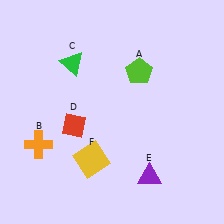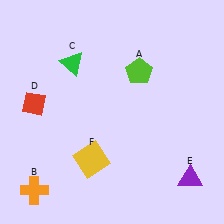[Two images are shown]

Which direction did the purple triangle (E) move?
The purple triangle (E) moved right.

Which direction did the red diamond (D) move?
The red diamond (D) moved left.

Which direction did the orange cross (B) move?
The orange cross (B) moved down.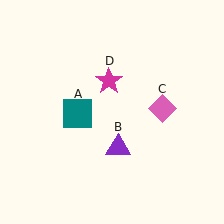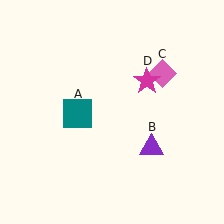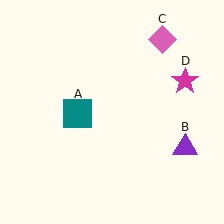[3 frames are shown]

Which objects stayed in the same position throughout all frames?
Teal square (object A) remained stationary.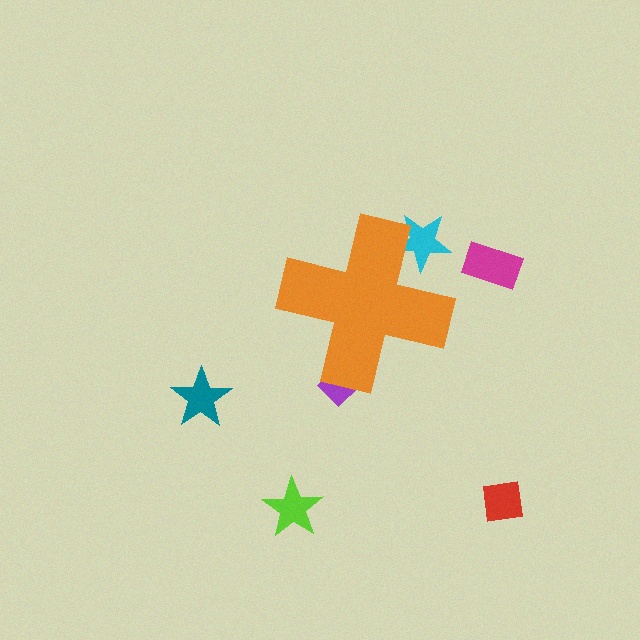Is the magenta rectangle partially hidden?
No, the magenta rectangle is fully visible.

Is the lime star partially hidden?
No, the lime star is fully visible.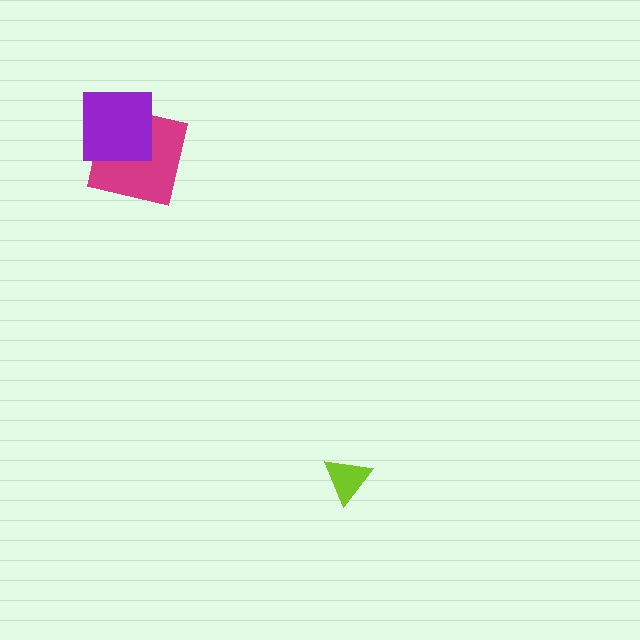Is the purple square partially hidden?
No, no other shape covers it.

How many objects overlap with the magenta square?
1 object overlaps with the magenta square.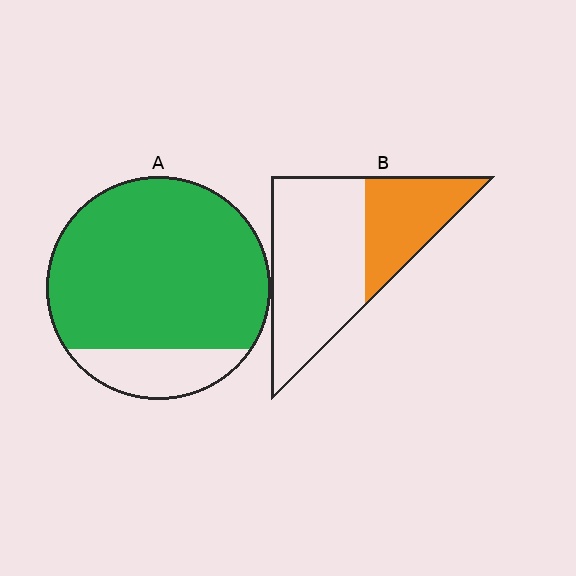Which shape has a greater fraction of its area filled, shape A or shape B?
Shape A.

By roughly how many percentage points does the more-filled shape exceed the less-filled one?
By roughly 50 percentage points (A over B).